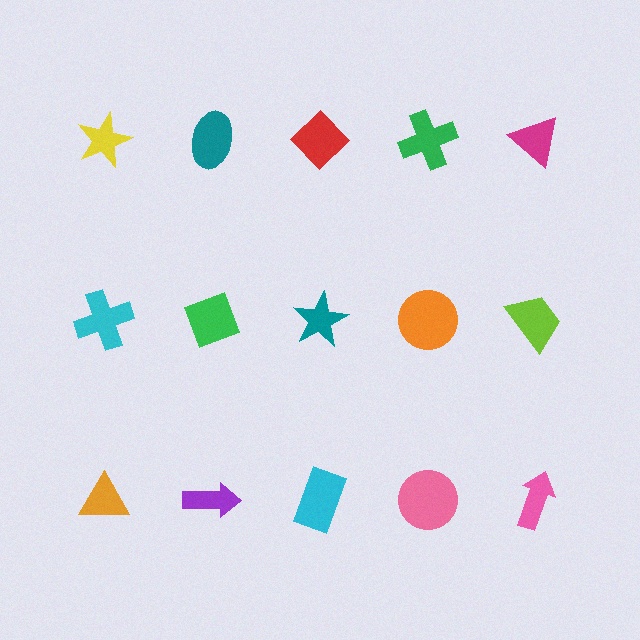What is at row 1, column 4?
A green cross.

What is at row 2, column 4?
An orange circle.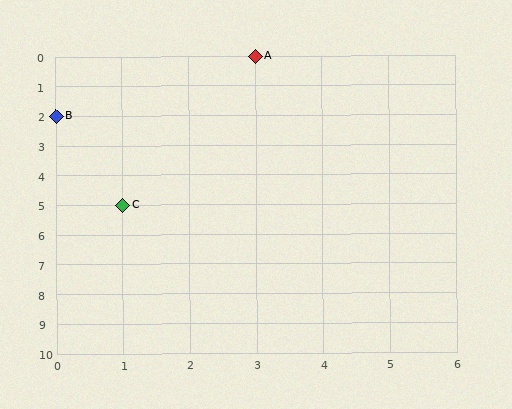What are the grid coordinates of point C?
Point C is at grid coordinates (1, 5).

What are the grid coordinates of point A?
Point A is at grid coordinates (3, 0).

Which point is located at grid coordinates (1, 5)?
Point C is at (1, 5).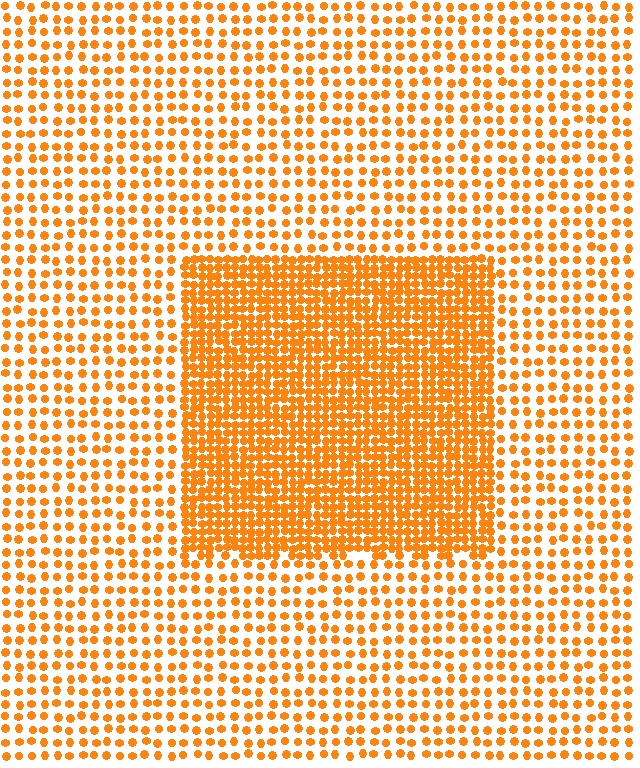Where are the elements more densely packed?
The elements are more densely packed inside the rectangle boundary.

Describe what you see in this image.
The image contains small orange elements arranged at two different densities. A rectangle-shaped region is visible where the elements are more densely packed than the surrounding area.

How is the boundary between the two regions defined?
The boundary is defined by a change in element density (approximately 2.4x ratio). All elements are the same color, size, and shape.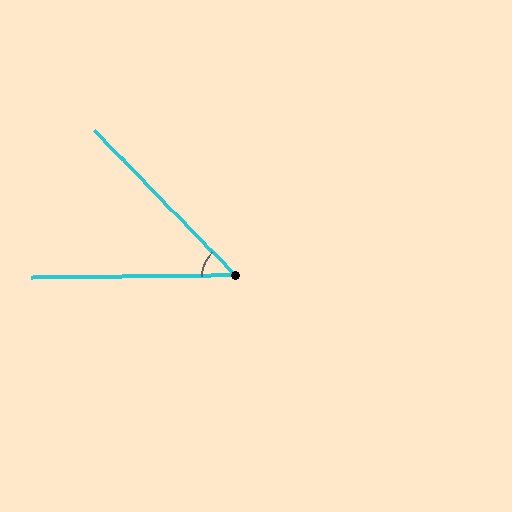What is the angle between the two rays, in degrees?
Approximately 46 degrees.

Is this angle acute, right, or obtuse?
It is acute.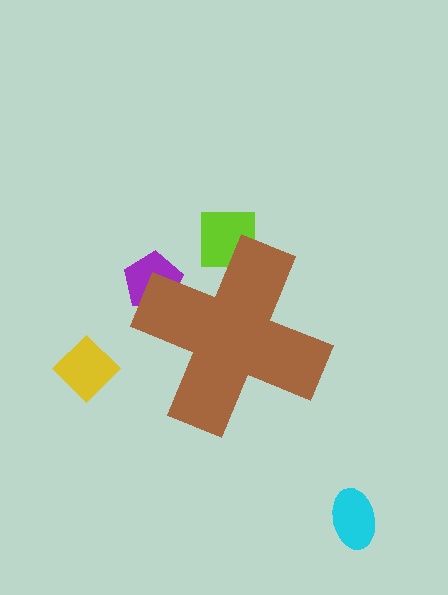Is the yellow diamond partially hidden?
No, the yellow diamond is fully visible.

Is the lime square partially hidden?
Yes, the lime square is partially hidden behind the brown cross.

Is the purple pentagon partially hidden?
Yes, the purple pentagon is partially hidden behind the brown cross.